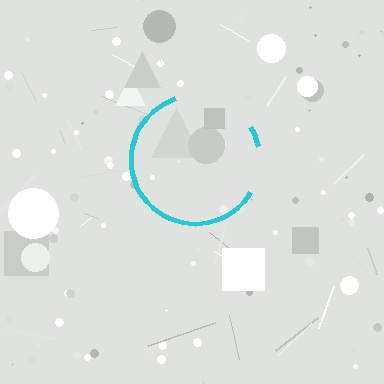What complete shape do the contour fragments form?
The contour fragments form a circle.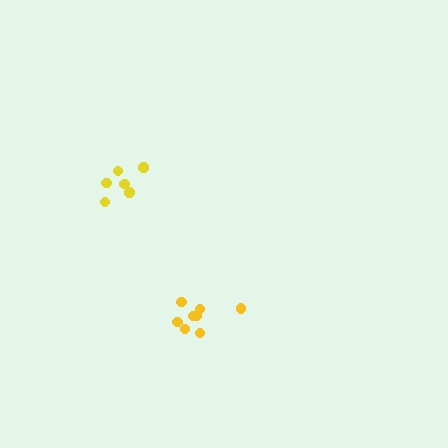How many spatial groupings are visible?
There are 2 spatial groupings.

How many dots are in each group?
Group 1: 8 dots, Group 2: 6 dots (14 total).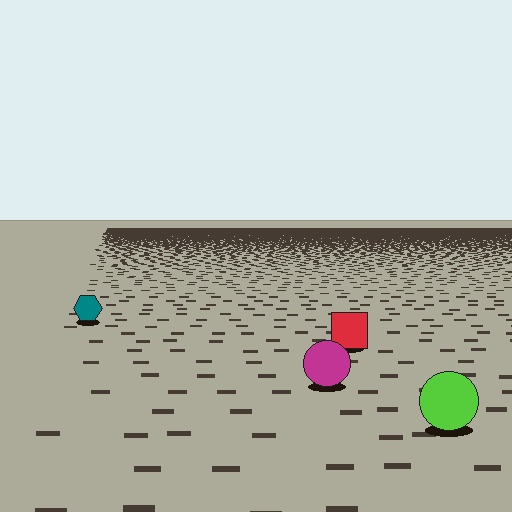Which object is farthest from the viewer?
The teal hexagon is farthest from the viewer. It appears smaller and the ground texture around it is denser.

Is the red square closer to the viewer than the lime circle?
No. The lime circle is closer — you can tell from the texture gradient: the ground texture is coarser near it.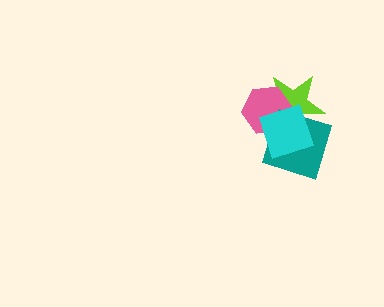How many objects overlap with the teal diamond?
3 objects overlap with the teal diamond.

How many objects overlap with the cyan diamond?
3 objects overlap with the cyan diamond.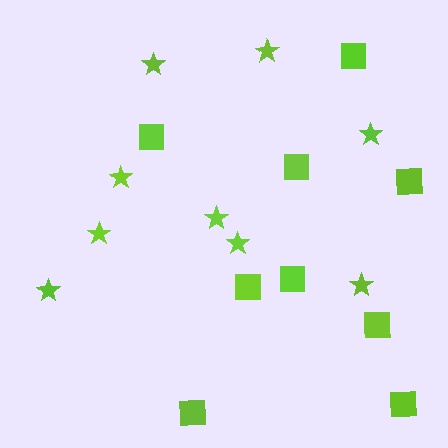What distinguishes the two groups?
There are 2 groups: one group of stars (9) and one group of squares (9).